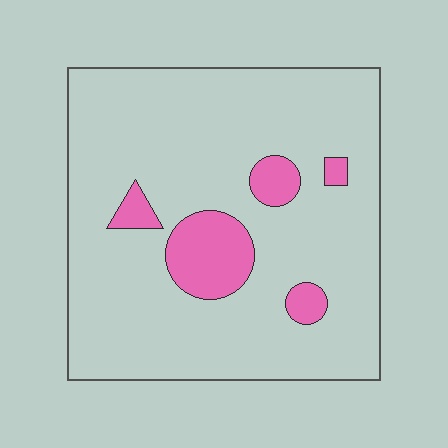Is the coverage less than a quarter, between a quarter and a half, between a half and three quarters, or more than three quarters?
Less than a quarter.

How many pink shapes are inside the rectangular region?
5.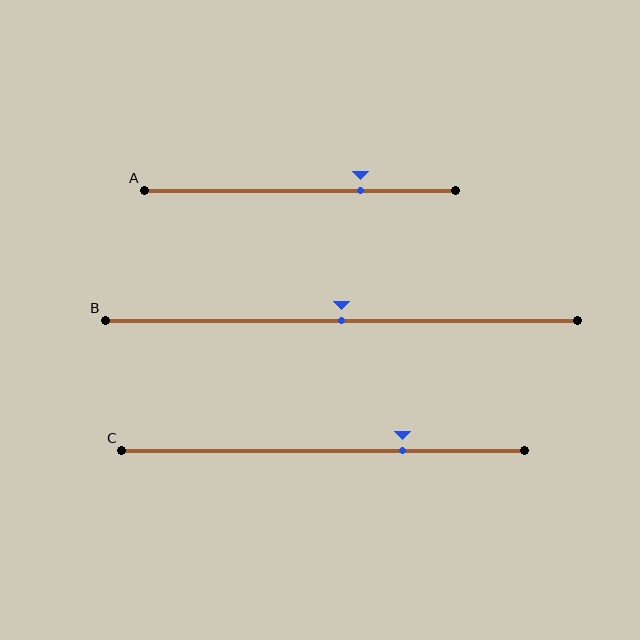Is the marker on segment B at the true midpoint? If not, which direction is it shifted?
Yes, the marker on segment B is at the true midpoint.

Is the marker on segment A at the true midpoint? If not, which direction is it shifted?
No, the marker on segment A is shifted to the right by about 19% of the segment length.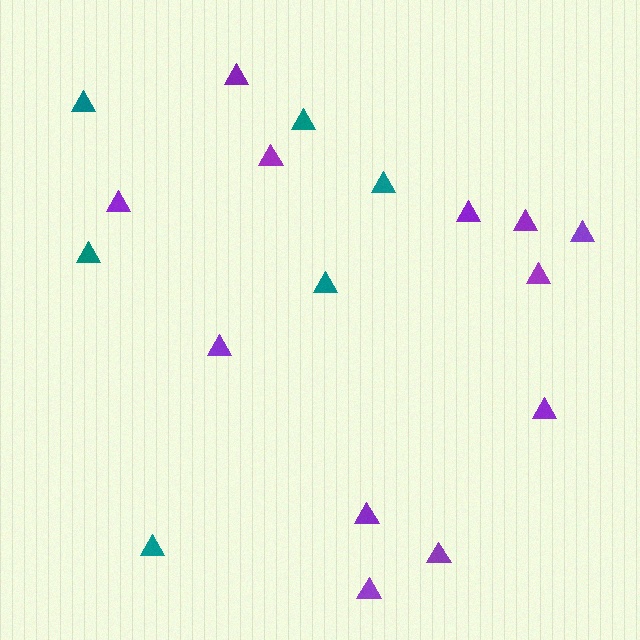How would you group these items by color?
There are 2 groups: one group of purple triangles (12) and one group of teal triangles (6).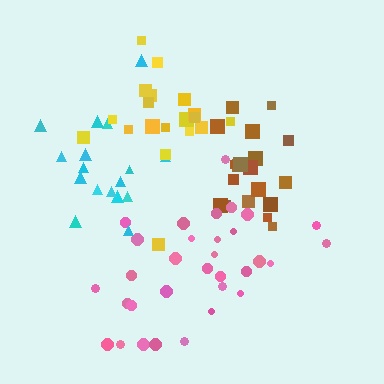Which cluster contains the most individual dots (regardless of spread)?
Pink (32).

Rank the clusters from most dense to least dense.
brown, yellow, pink, cyan.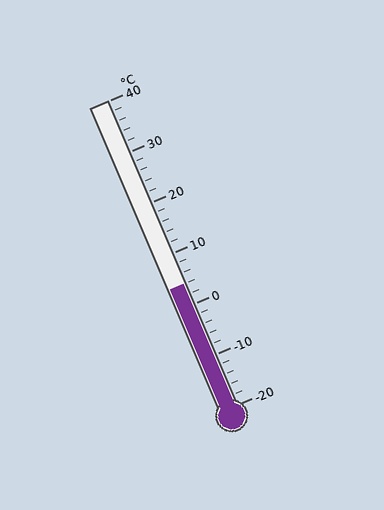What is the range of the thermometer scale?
The thermometer scale ranges from -20°C to 40°C.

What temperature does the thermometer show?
The thermometer shows approximately 4°C.